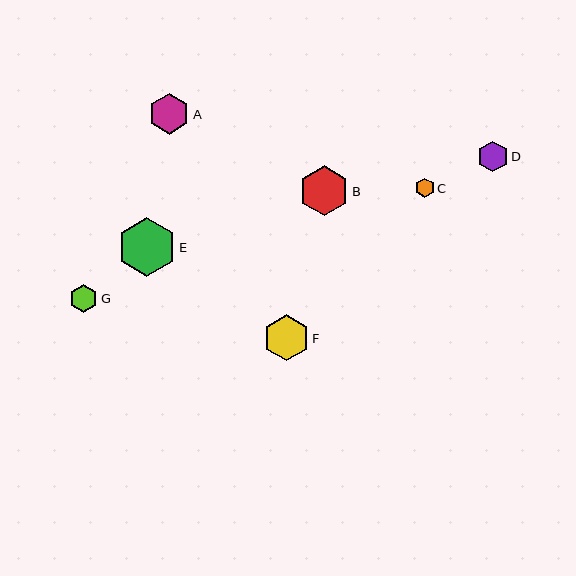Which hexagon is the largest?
Hexagon E is the largest with a size of approximately 59 pixels.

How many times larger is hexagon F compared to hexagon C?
Hexagon F is approximately 2.4 times the size of hexagon C.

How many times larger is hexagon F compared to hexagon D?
Hexagon F is approximately 1.5 times the size of hexagon D.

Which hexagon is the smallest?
Hexagon C is the smallest with a size of approximately 19 pixels.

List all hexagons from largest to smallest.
From largest to smallest: E, B, F, A, D, G, C.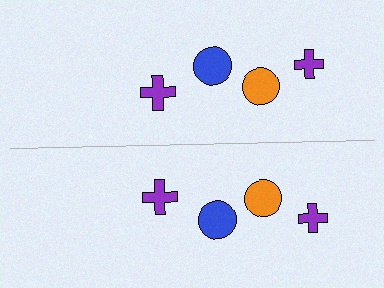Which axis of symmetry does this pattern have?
The pattern has a horizontal axis of symmetry running through the center of the image.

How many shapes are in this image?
There are 8 shapes in this image.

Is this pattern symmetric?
Yes, this pattern has bilateral (reflection) symmetry.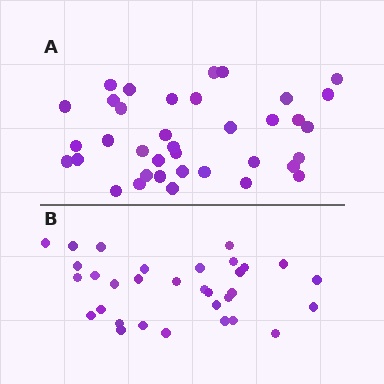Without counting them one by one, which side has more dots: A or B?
Region A (the top region) has more dots.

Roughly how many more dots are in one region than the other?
Region A has about 5 more dots than region B.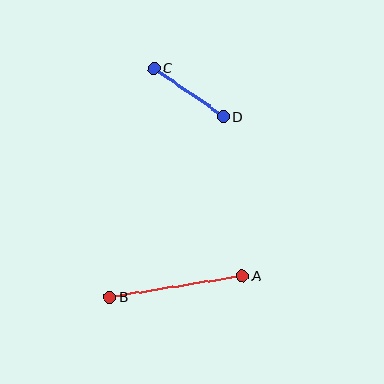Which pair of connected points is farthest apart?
Points A and B are farthest apart.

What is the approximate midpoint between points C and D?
The midpoint is at approximately (189, 92) pixels.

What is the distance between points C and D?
The distance is approximately 85 pixels.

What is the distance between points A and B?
The distance is approximately 134 pixels.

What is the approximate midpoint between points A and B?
The midpoint is at approximately (176, 286) pixels.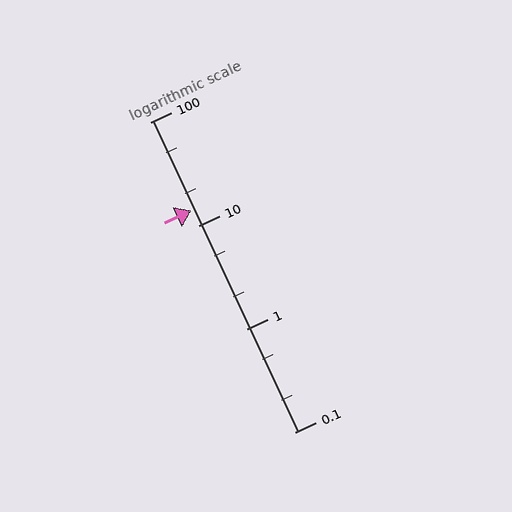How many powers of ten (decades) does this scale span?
The scale spans 3 decades, from 0.1 to 100.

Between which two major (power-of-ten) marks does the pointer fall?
The pointer is between 10 and 100.